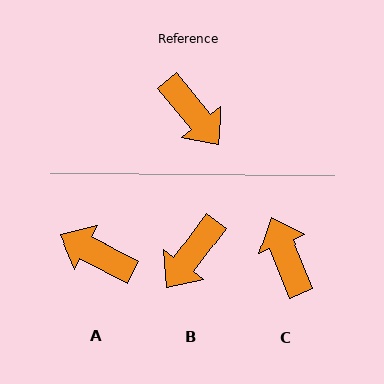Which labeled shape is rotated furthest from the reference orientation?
C, about 163 degrees away.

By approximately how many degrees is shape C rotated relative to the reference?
Approximately 163 degrees counter-clockwise.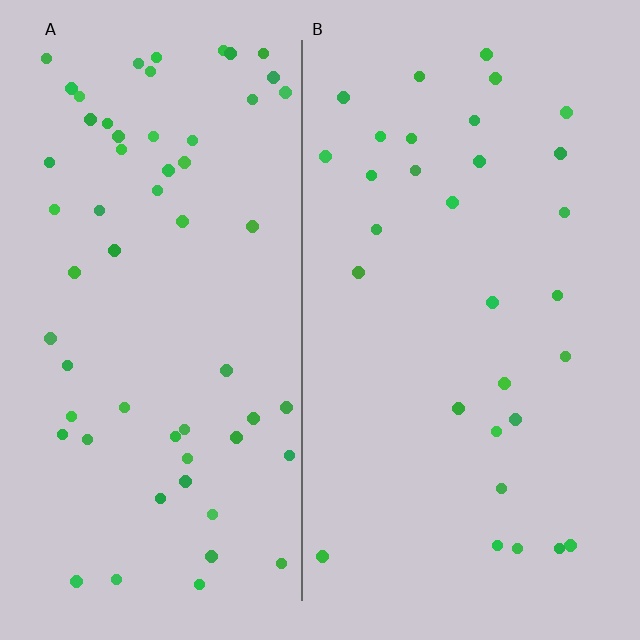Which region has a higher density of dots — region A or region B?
A (the left).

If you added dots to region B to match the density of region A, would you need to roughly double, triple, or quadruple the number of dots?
Approximately double.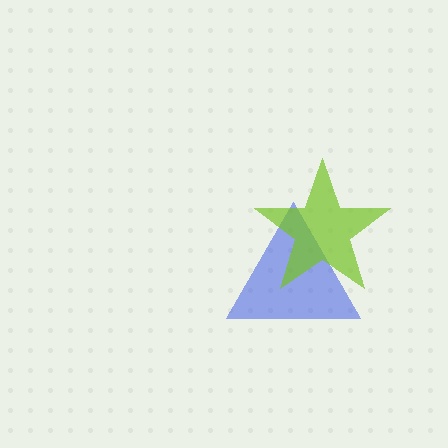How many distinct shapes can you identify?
There are 2 distinct shapes: a blue triangle, a lime star.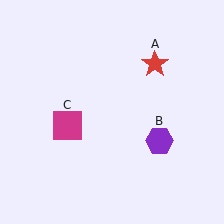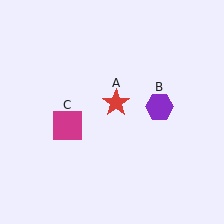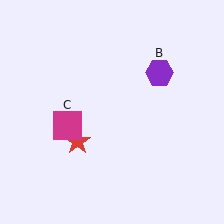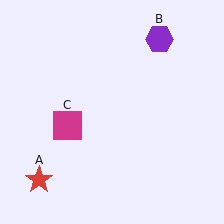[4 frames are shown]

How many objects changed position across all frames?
2 objects changed position: red star (object A), purple hexagon (object B).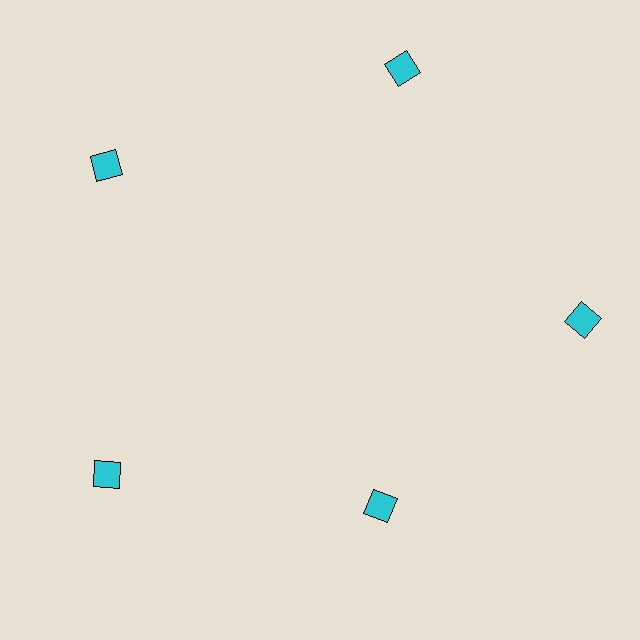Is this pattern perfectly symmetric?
No. The 5 cyan squares are arranged in a ring, but one element near the 5 o'clock position is pulled inward toward the center, breaking the 5-fold rotational symmetry.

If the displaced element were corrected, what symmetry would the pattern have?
It would have 5-fold rotational symmetry — the pattern would map onto itself every 72 degrees.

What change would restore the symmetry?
The symmetry would be restored by moving it outward, back onto the ring so that all 5 squares sit at equal angles and equal distance from the center.